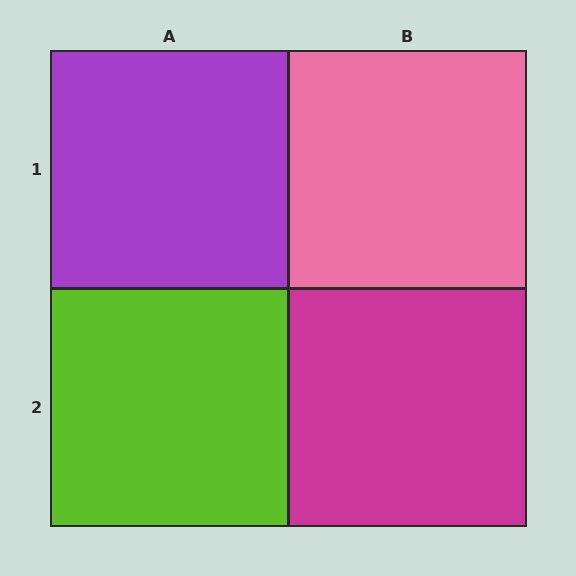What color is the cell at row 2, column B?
Magenta.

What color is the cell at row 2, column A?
Lime.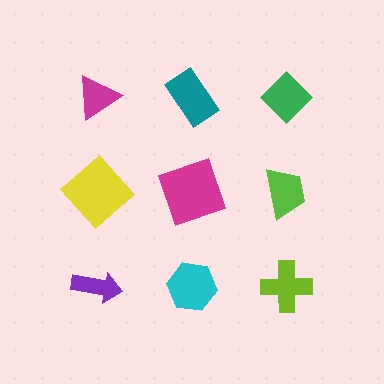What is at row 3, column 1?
A purple arrow.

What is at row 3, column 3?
A lime cross.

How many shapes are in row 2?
3 shapes.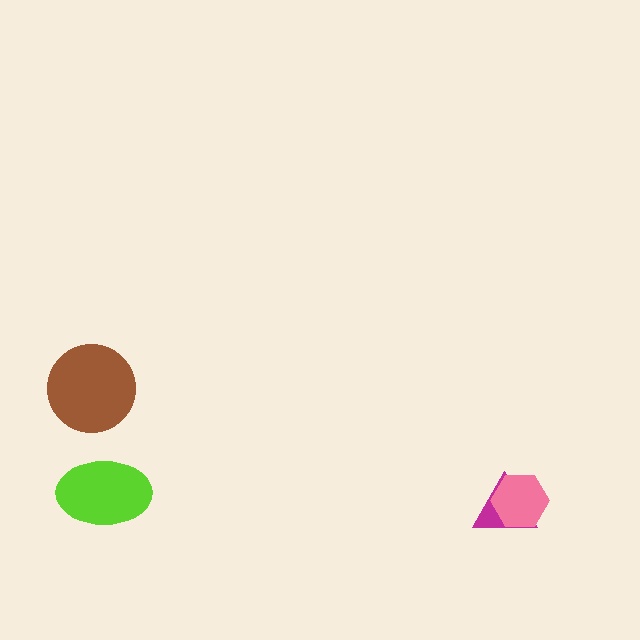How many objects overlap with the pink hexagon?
1 object overlaps with the pink hexagon.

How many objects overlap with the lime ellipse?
0 objects overlap with the lime ellipse.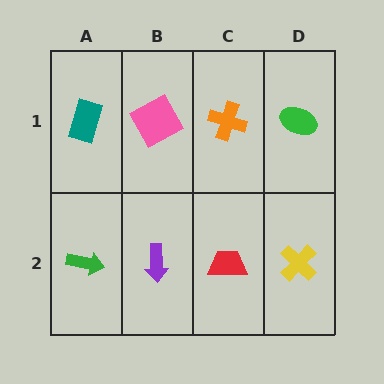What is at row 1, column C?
An orange cross.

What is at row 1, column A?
A teal rectangle.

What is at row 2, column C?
A red trapezoid.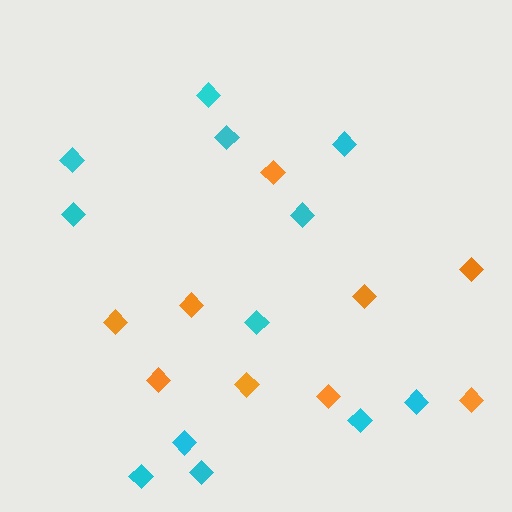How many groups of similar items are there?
There are 2 groups: one group of orange diamonds (9) and one group of cyan diamonds (12).